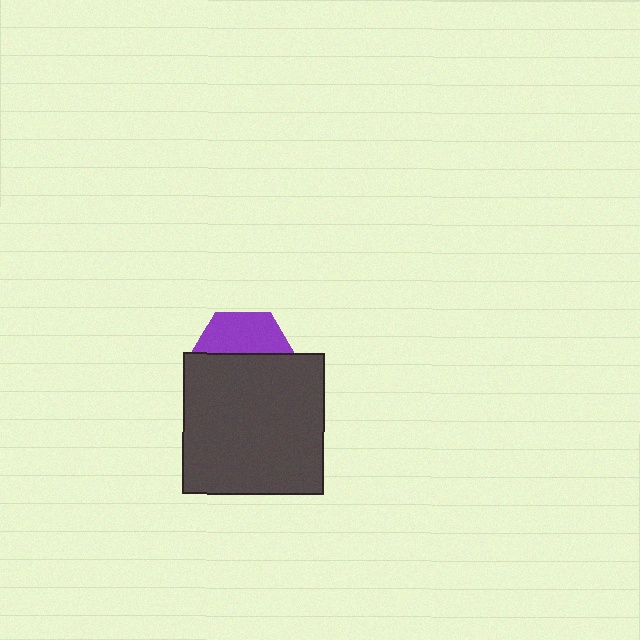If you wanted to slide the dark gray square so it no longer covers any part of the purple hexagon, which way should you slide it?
Slide it down — that is the most direct way to separate the two shapes.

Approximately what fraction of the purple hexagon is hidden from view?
Roughly 59% of the purple hexagon is hidden behind the dark gray square.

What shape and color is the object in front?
The object in front is a dark gray square.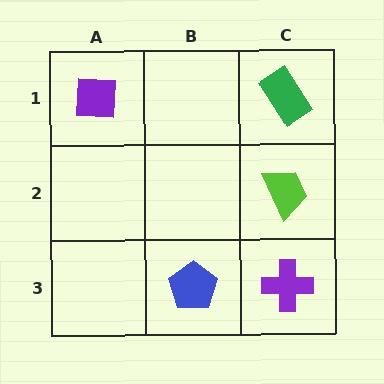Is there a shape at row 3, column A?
No, that cell is empty.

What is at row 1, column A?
A purple square.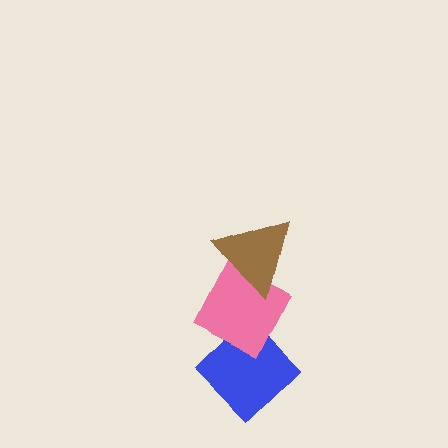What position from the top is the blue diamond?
The blue diamond is 3rd from the top.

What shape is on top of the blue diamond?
The pink diamond is on top of the blue diamond.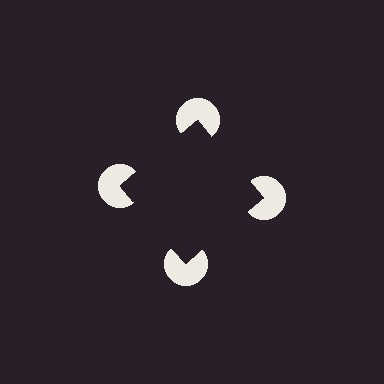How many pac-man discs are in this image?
There are 4 — one at each vertex of the illusory square.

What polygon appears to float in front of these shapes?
An illusory square — its edges are inferred from the aligned wedge cuts in the pac-man discs, not physically drawn.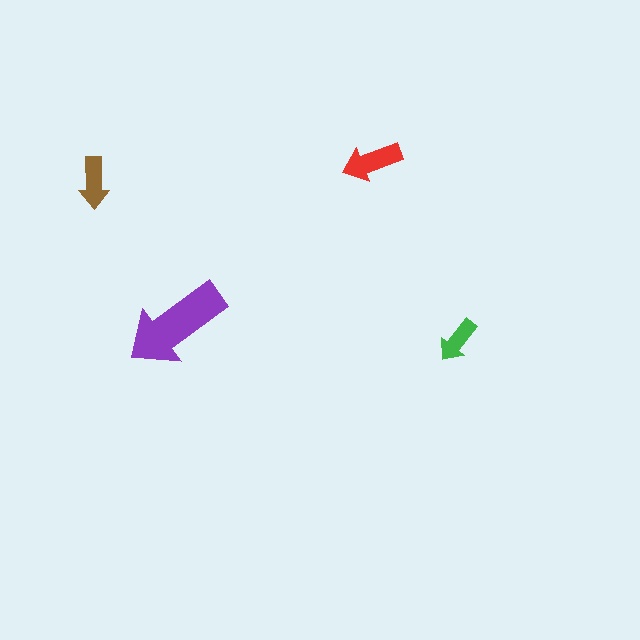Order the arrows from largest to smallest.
the purple one, the red one, the brown one, the green one.